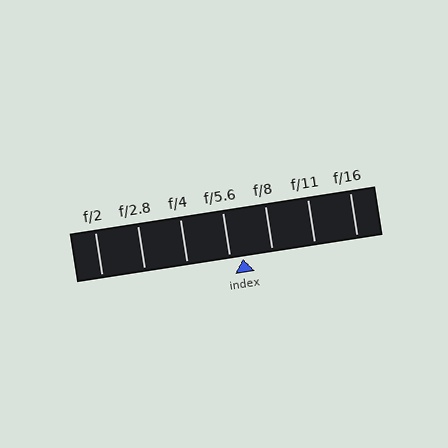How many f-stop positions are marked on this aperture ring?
There are 7 f-stop positions marked.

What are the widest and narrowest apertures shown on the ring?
The widest aperture shown is f/2 and the narrowest is f/16.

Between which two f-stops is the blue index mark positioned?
The index mark is between f/5.6 and f/8.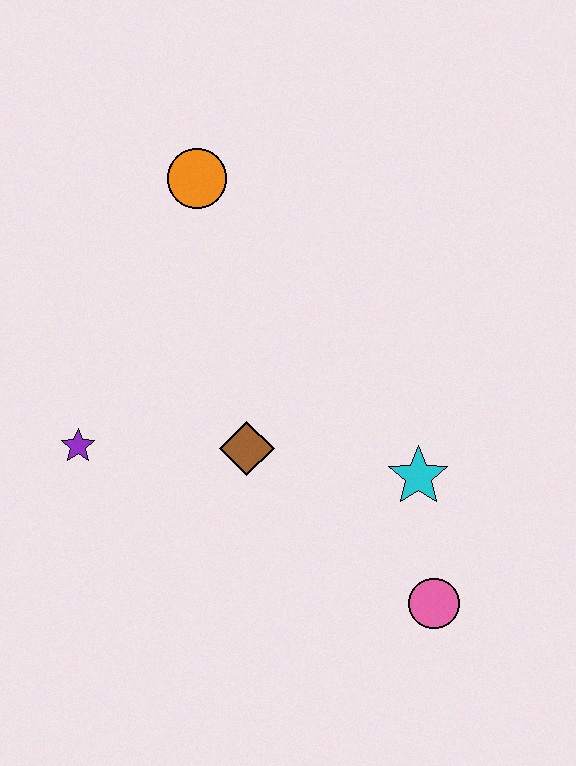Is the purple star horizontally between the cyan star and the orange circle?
No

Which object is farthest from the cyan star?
The orange circle is farthest from the cyan star.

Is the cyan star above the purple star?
No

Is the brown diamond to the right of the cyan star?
No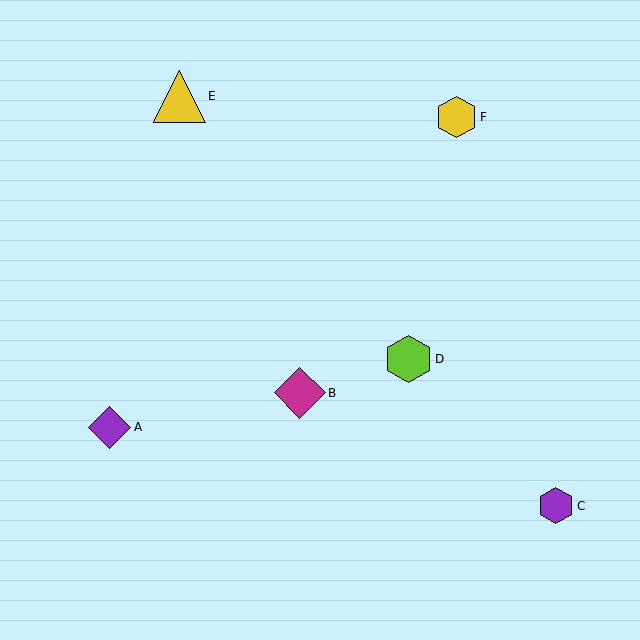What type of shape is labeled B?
Shape B is a magenta diamond.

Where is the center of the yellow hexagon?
The center of the yellow hexagon is at (456, 117).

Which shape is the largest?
The yellow triangle (labeled E) is the largest.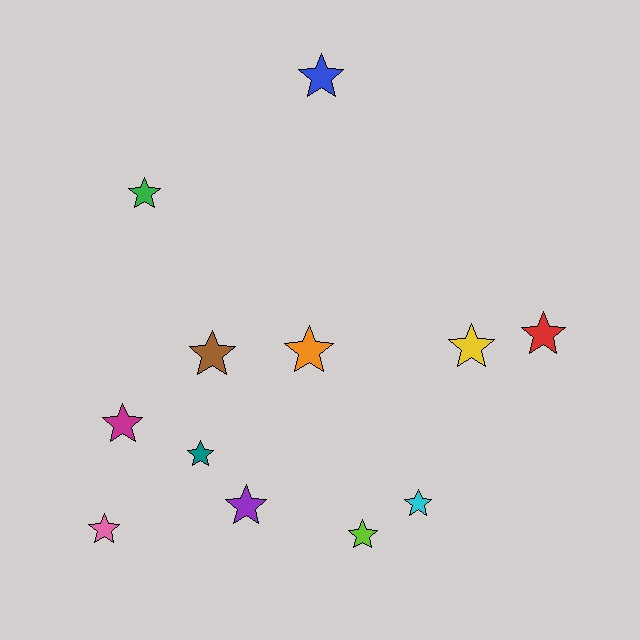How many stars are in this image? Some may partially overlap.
There are 12 stars.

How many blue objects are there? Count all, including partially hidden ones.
There is 1 blue object.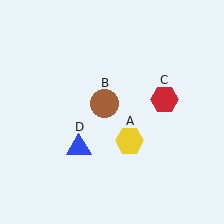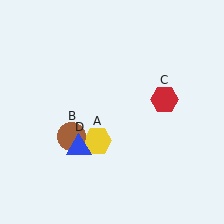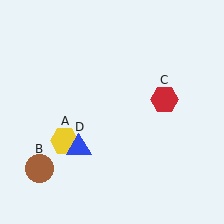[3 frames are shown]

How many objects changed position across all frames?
2 objects changed position: yellow hexagon (object A), brown circle (object B).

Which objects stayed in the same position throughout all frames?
Red hexagon (object C) and blue triangle (object D) remained stationary.